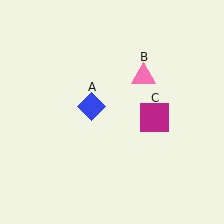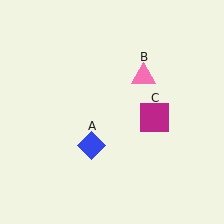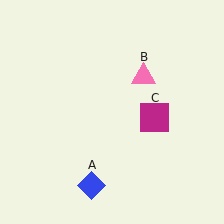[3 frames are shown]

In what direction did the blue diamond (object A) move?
The blue diamond (object A) moved down.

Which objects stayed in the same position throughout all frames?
Pink triangle (object B) and magenta square (object C) remained stationary.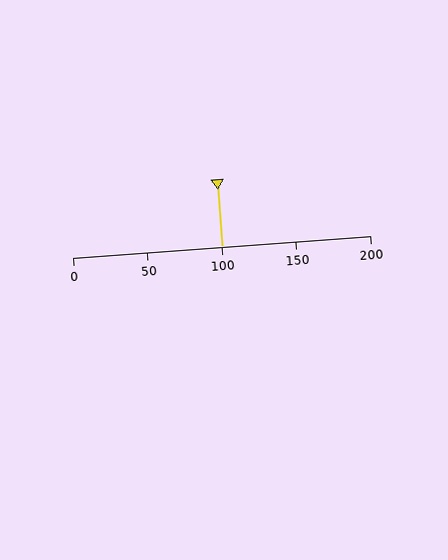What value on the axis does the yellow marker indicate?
The marker indicates approximately 100.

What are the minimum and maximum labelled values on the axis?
The axis runs from 0 to 200.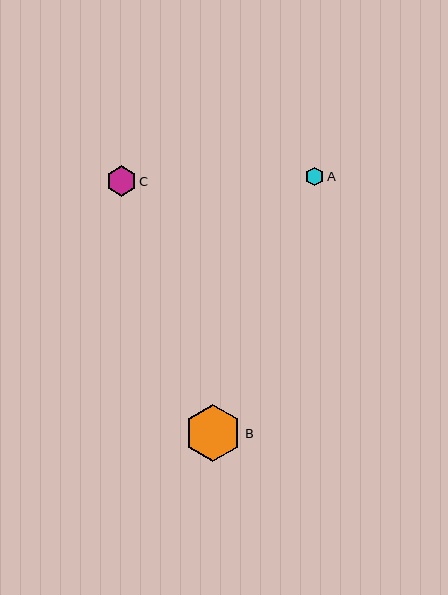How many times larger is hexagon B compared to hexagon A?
Hexagon B is approximately 3.1 times the size of hexagon A.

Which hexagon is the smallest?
Hexagon A is the smallest with a size of approximately 19 pixels.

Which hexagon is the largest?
Hexagon B is the largest with a size of approximately 57 pixels.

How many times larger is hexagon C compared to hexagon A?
Hexagon C is approximately 1.6 times the size of hexagon A.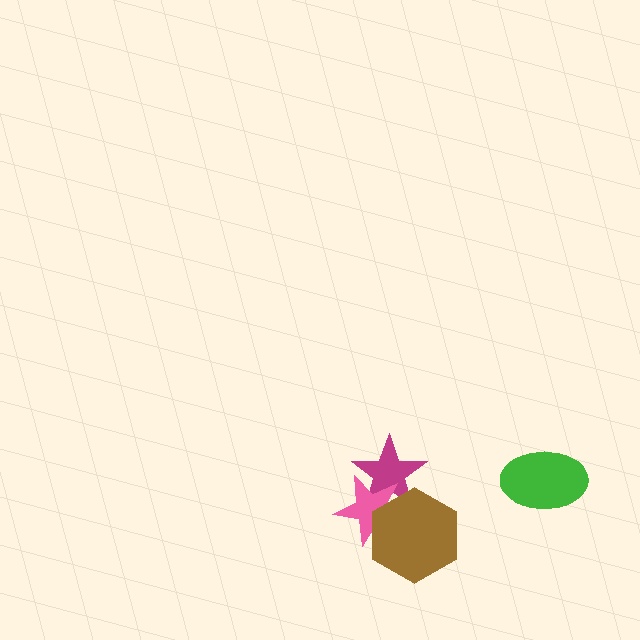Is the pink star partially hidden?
Yes, it is partially covered by another shape.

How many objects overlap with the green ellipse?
0 objects overlap with the green ellipse.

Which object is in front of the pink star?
The brown hexagon is in front of the pink star.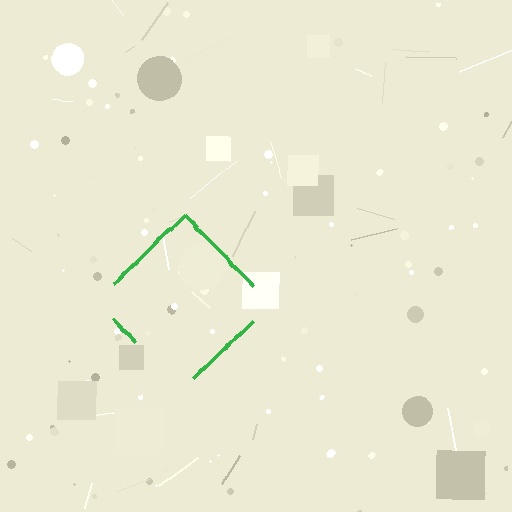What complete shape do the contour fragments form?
The contour fragments form a diamond.